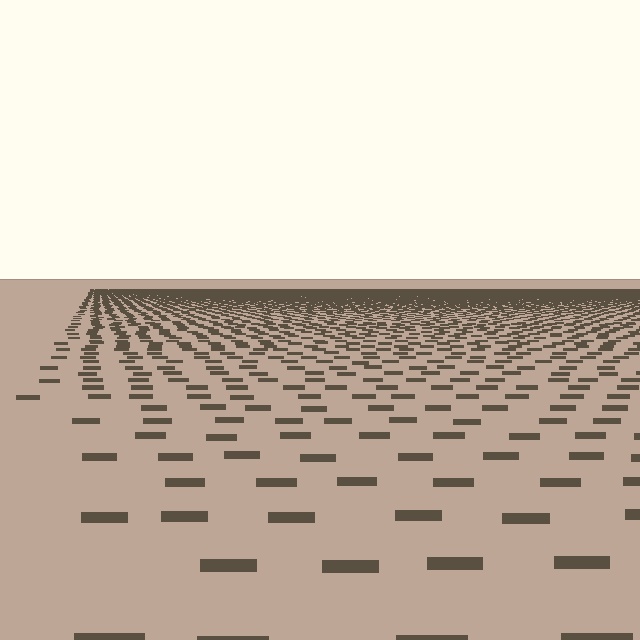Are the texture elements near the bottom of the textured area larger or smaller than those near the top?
Larger. Near the bottom, elements are closer to the viewer and appear at a bigger on-screen size.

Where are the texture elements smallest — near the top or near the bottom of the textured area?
Near the top.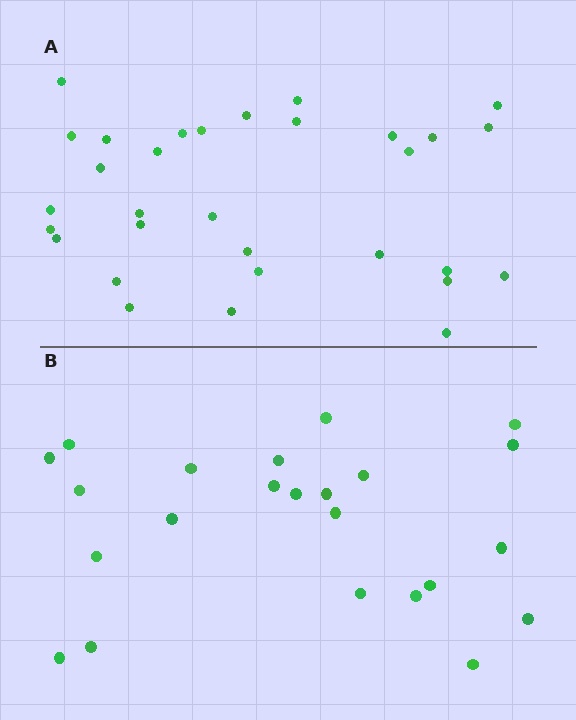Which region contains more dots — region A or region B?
Region A (the top region) has more dots.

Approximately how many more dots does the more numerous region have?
Region A has roughly 8 or so more dots than region B.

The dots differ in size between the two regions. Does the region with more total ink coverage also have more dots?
No. Region B has more total ink coverage because its dots are larger, but region A actually contains more individual dots. Total area can be misleading — the number of items is what matters here.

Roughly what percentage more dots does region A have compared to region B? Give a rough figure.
About 35% more.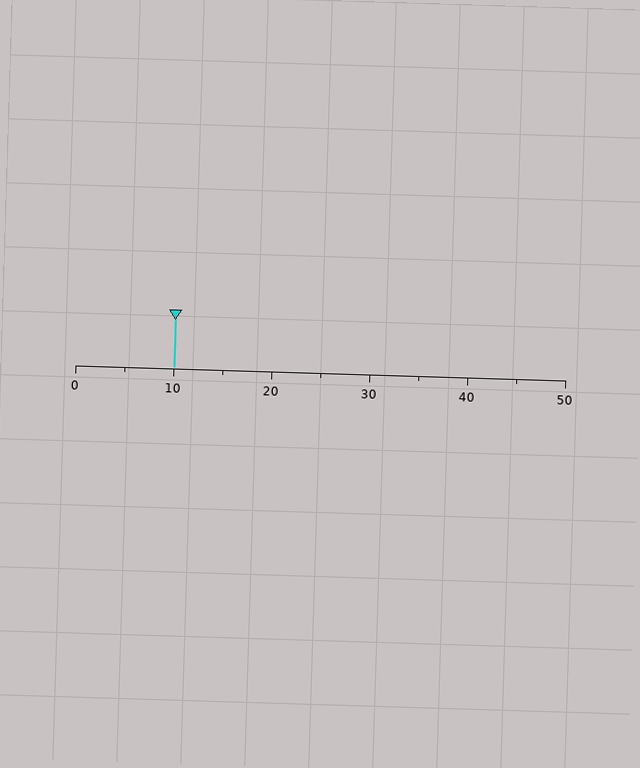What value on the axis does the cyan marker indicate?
The marker indicates approximately 10.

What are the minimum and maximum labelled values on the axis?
The axis runs from 0 to 50.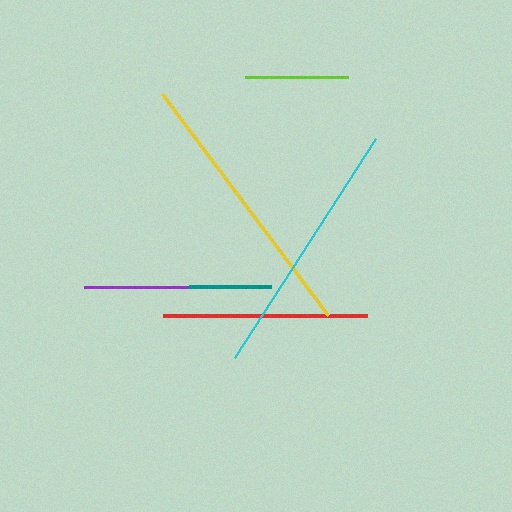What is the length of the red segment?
The red segment is approximately 205 pixels long.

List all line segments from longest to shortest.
From longest to shortest: yellow, cyan, red, purple, lime, teal.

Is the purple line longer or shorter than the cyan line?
The cyan line is longer than the purple line.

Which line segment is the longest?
The yellow line is the longest at approximately 277 pixels.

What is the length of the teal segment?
The teal segment is approximately 82 pixels long.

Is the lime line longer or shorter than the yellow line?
The yellow line is longer than the lime line.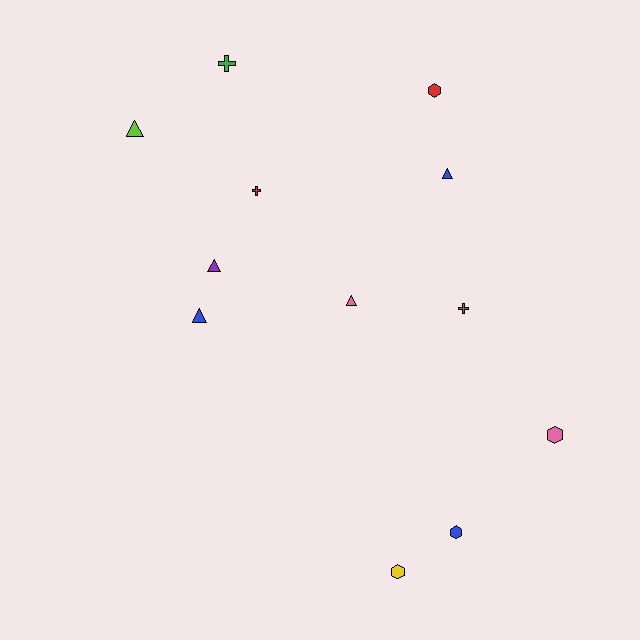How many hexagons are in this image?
There are 4 hexagons.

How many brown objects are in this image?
There is 1 brown object.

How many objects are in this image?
There are 12 objects.